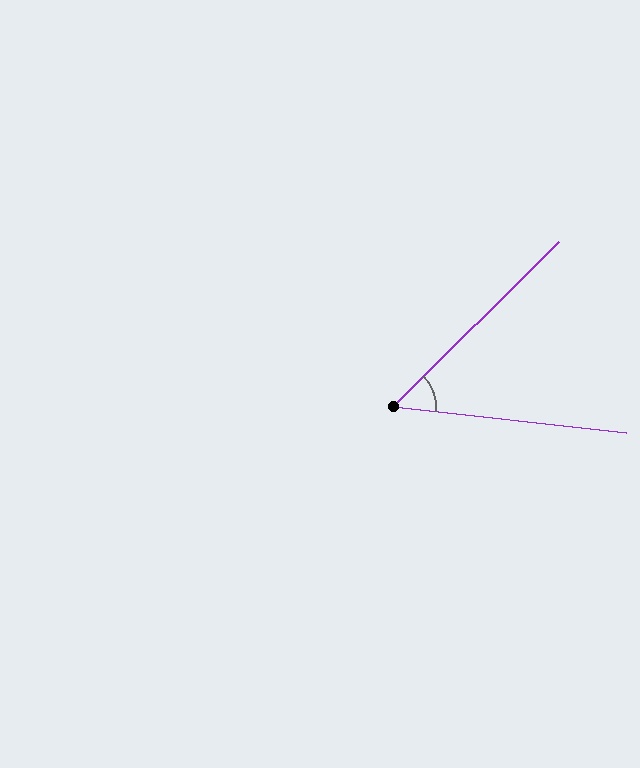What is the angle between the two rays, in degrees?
Approximately 51 degrees.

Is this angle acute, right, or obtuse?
It is acute.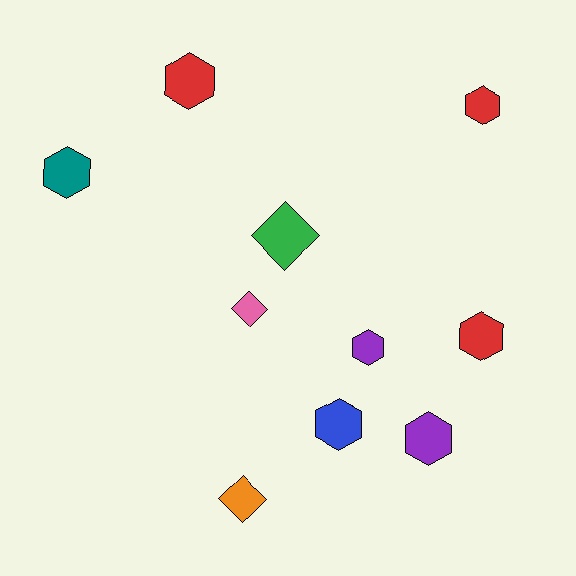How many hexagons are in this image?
There are 7 hexagons.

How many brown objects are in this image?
There are no brown objects.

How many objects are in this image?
There are 10 objects.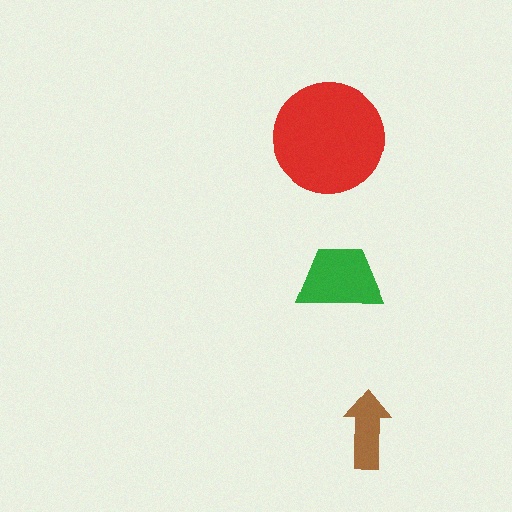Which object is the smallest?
The brown arrow.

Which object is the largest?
The red circle.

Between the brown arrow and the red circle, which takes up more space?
The red circle.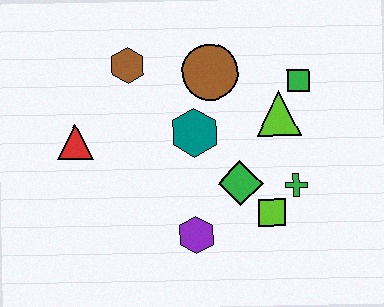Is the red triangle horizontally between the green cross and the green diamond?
No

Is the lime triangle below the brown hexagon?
Yes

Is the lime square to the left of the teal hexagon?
No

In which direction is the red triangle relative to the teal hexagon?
The red triangle is to the left of the teal hexagon.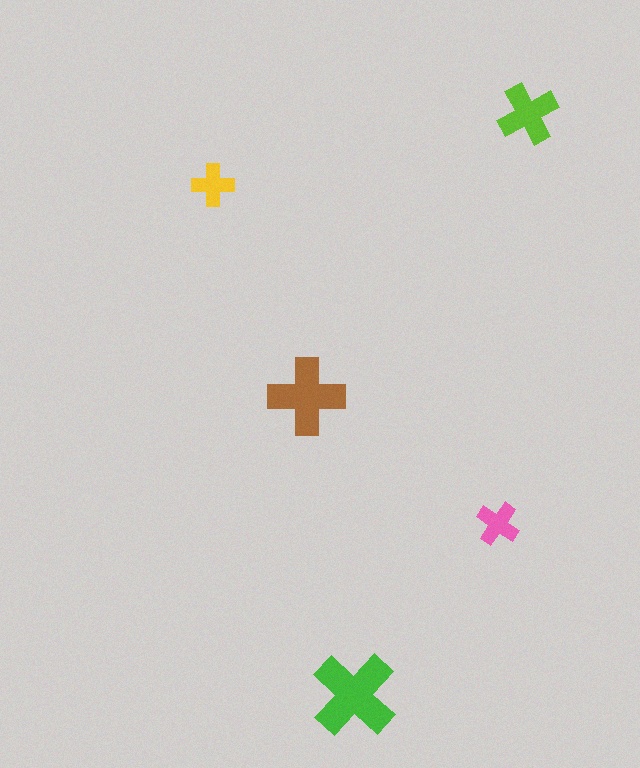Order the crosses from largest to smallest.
the green one, the brown one, the lime one, the pink one, the yellow one.